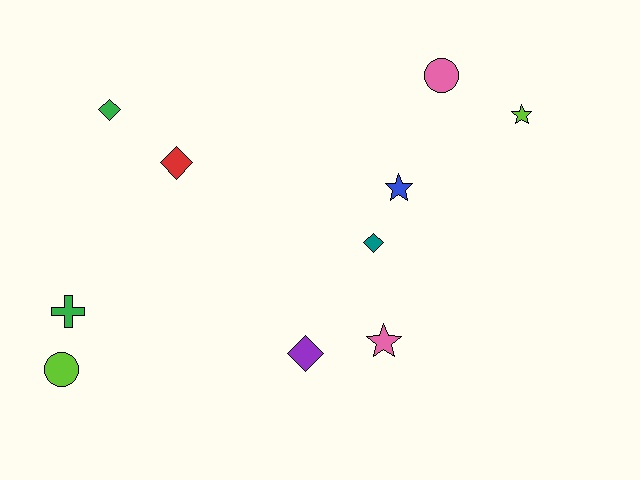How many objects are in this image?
There are 10 objects.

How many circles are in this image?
There are 2 circles.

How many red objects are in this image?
There is 1 red object.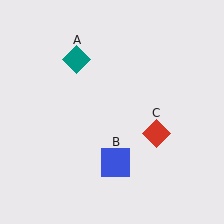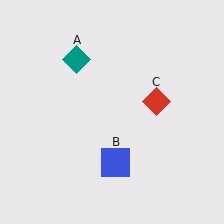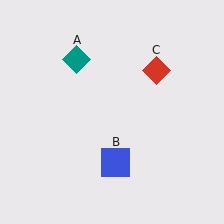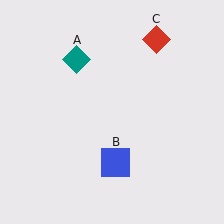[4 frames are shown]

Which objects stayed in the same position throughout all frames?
Teal diamond (object A) and blue square (object B) remained stationary.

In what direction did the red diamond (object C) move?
The red diamond (object C) moved up.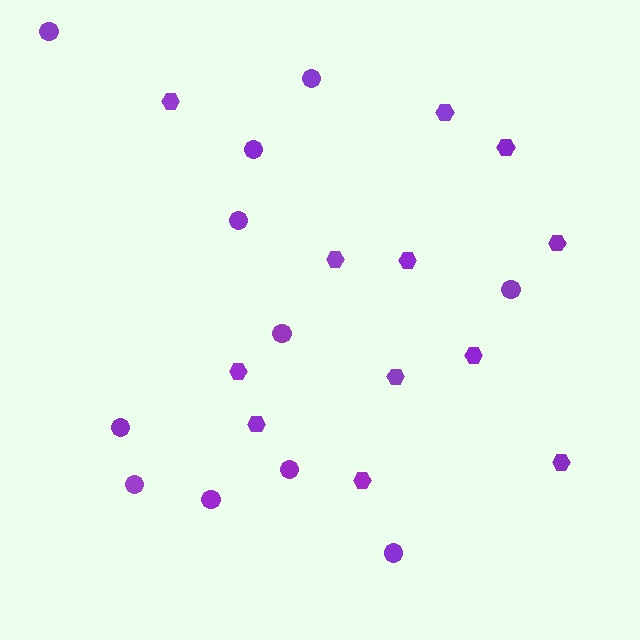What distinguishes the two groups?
There are 2 groups: one group of hexagons (12) and one group of circles (11).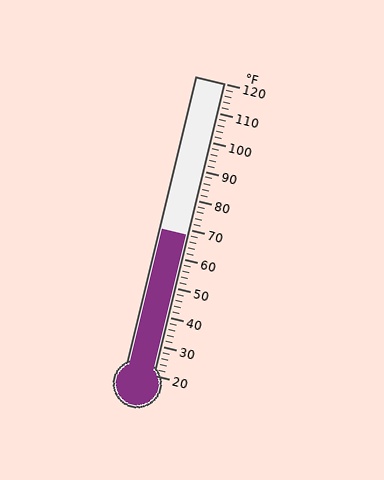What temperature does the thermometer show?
The thermometer shows approximately 68°F.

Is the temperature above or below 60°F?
The temperature is above 60°F.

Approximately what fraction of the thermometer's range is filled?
The thermometer is filled to approximately 50% of its range.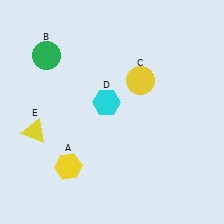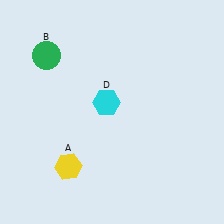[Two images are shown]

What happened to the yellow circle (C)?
The yellow circle (C) was removed in Image 2. It was in the top-right area of Image 1.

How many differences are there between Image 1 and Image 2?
There are 2 differences between the two images.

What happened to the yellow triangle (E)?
The yellow triangle (E) was removed in Image 2. It was in the bottom-left area of Image 1.